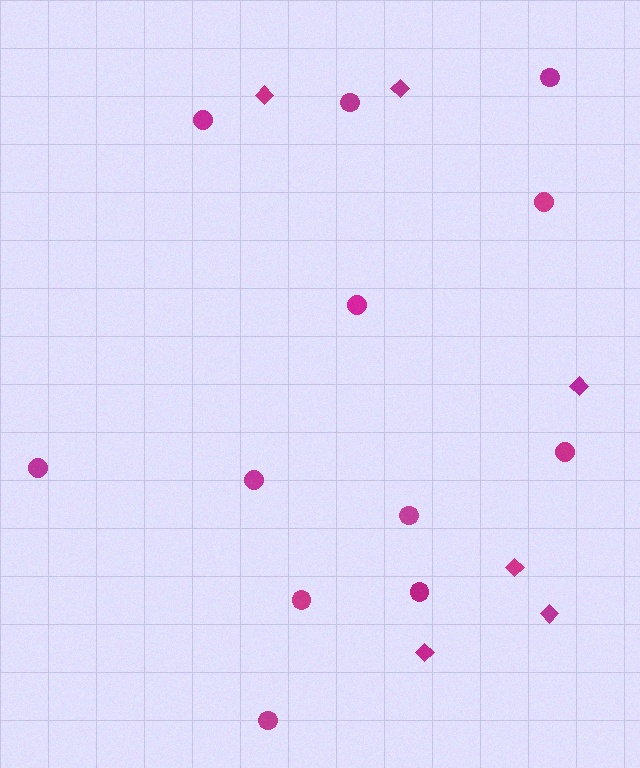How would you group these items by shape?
There are 2 groups: one group of circles (12) and one group of diamonds (6).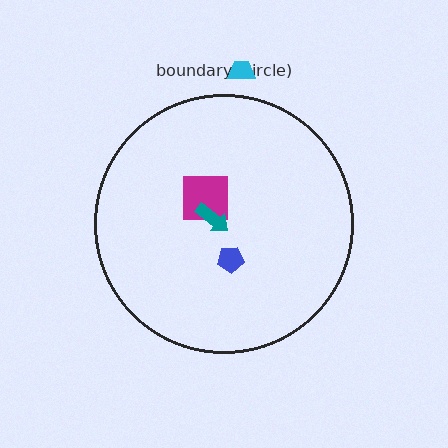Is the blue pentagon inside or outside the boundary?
Inside.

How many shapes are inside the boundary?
3 inside, 1 outside.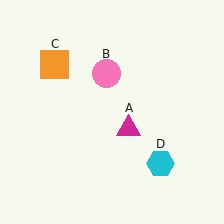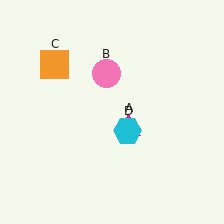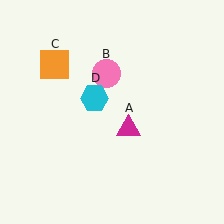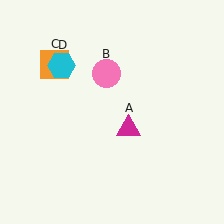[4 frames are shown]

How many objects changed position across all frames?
1 object changed position: cyan hexagon (object D).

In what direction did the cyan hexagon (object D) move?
The cyan hexagon (object D) moved up and to the left.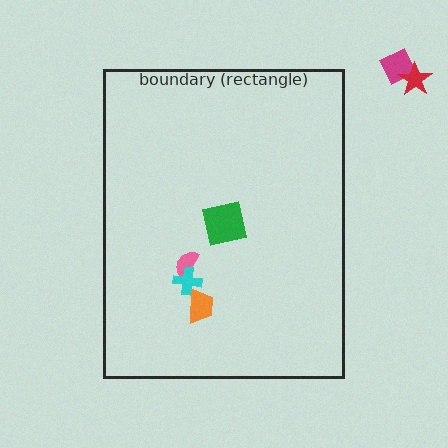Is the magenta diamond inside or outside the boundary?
Outside.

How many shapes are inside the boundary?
4 inside, 2 outside.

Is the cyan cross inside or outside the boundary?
Inside.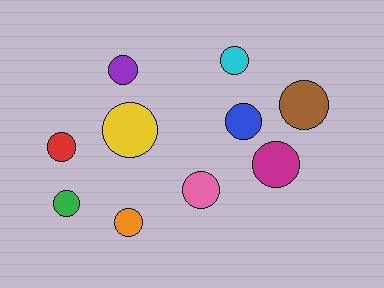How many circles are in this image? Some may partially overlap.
There are 10 circles.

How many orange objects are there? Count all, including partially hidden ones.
There is 1 orange object.